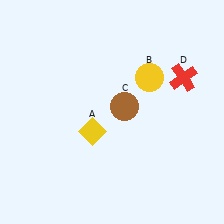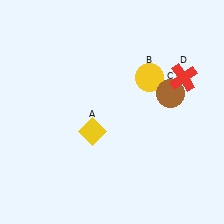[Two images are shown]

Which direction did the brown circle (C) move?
The brown circle (C) moved right.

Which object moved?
The brown circle (C) moved right.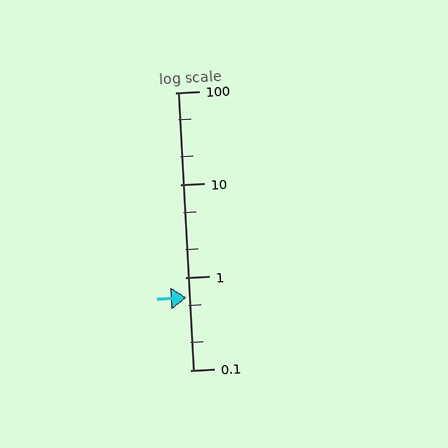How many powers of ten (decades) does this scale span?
The scale spans 3 decades, from 0.1 to 100.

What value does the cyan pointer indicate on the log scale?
The pointer indicates approximately 0.61.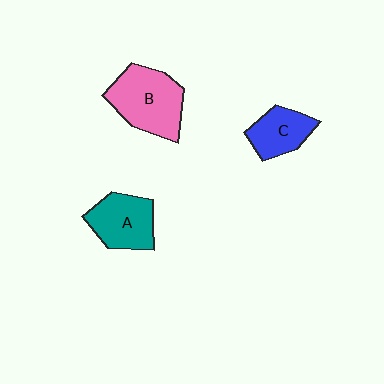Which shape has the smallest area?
Shape C (blue).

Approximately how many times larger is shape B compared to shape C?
Approximately 1.7 times.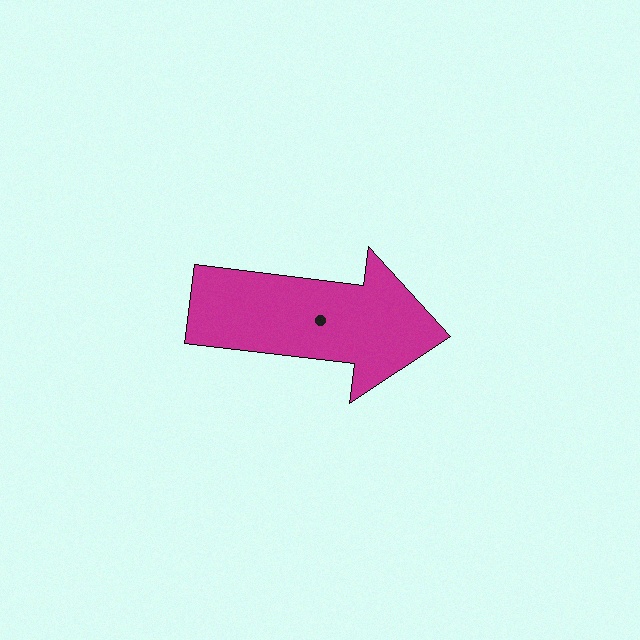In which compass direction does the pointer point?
East.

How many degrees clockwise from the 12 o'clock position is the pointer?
Approximately 97 degrees.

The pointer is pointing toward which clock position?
Roughly 3 o'clock.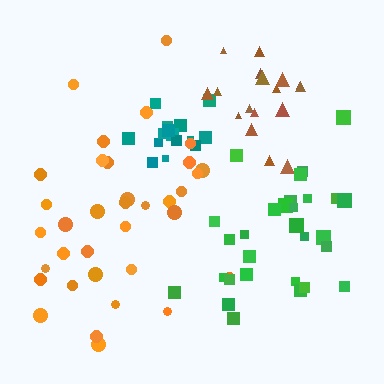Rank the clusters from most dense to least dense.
teal, brown, green, orange.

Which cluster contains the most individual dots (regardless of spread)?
Orange (35).